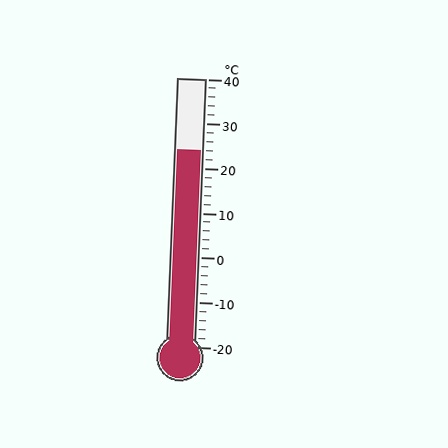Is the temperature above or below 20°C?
The temperature is above 20°C.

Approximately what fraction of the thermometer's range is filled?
The thermometer is filled to approximately 75% of its range.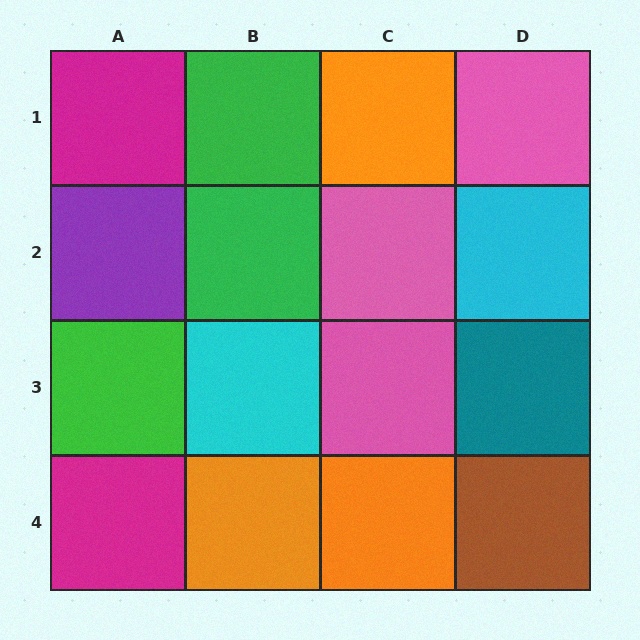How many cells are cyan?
2 cells are cyan.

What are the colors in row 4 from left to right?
Magenta, orange, orange, brown.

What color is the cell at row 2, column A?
Purple.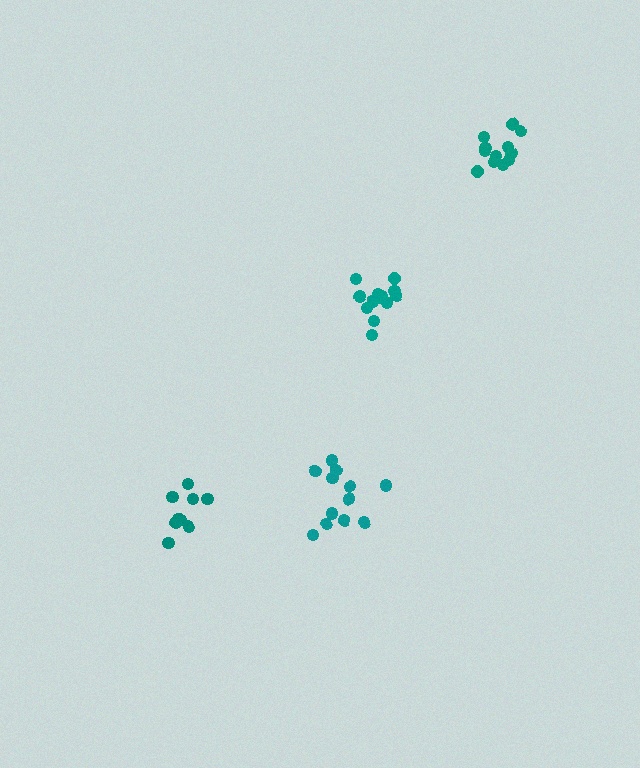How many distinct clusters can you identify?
There are 4 distinct clusters.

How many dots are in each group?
Group 1: 12 dots, Group 2: 14 dots, Group 3: 9 dots, Group 4: 12 dots (47 total).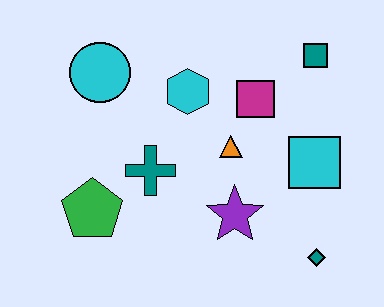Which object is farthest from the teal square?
The green pentagon is farthest from the teal square.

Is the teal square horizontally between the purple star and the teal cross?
No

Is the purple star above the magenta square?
No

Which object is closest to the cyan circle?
The cyan hexagon is closest to the cyan circle.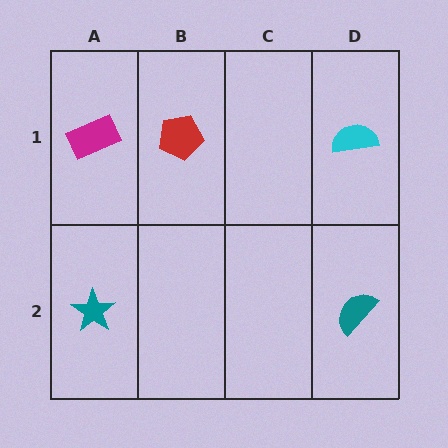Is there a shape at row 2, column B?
No, that cell is empty.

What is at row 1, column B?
A red pentagon.